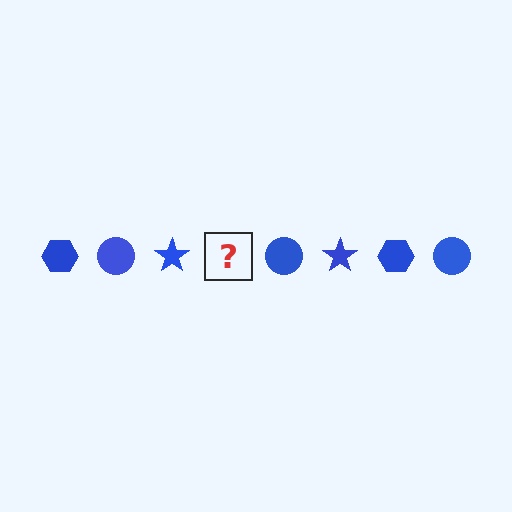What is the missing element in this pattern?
The missing element is a blue hexagon.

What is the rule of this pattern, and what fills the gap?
The rule is that the pattern cycles through hexagon, circle, star shapes in blue. The gap should be filled with a blue hexagon.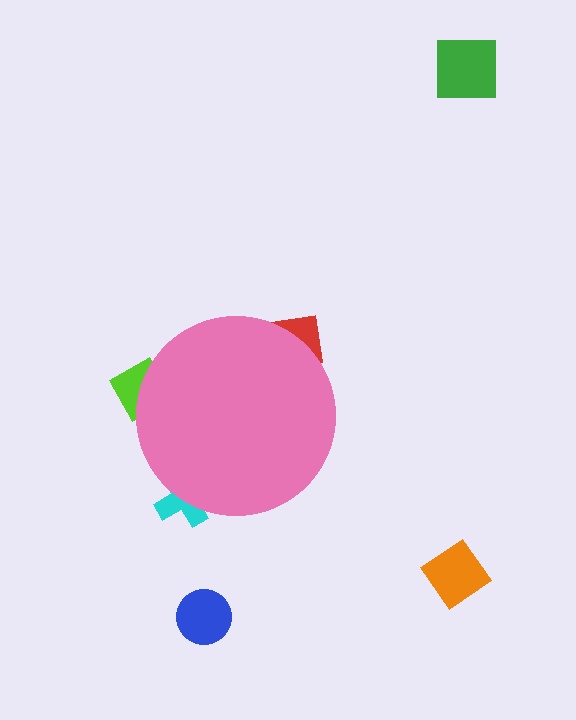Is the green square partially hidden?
No, the green square is fully visible.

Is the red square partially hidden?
Yes, the red square is partially hidden behind the pink circle.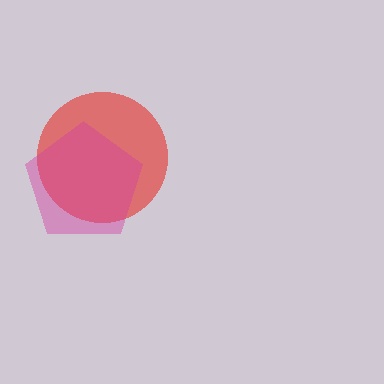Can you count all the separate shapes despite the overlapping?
Yes, there are 2 separate shapes.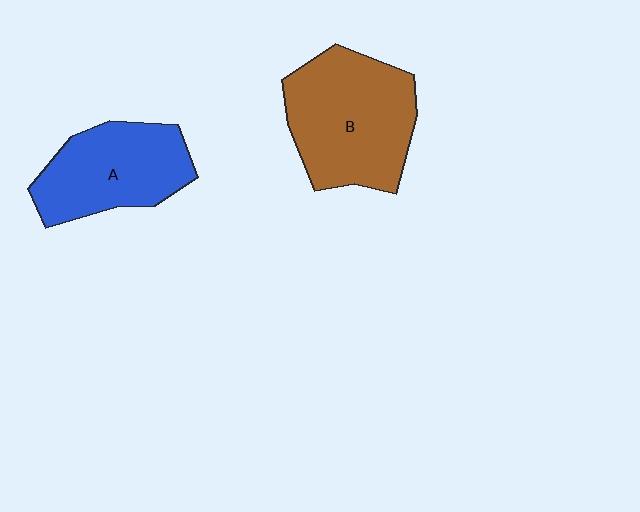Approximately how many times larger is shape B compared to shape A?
Approximately 1.3 times.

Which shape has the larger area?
Shape B (brown).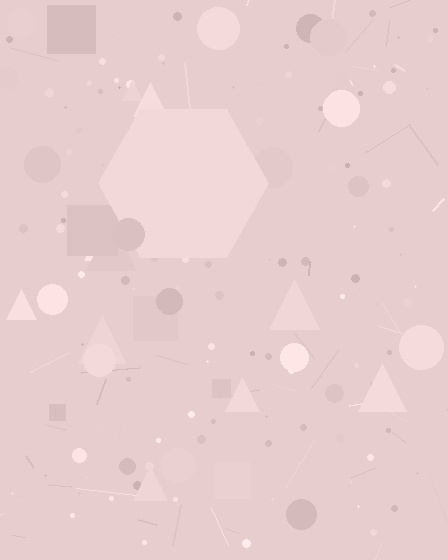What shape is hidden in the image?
A hexagon is hidden in the image.